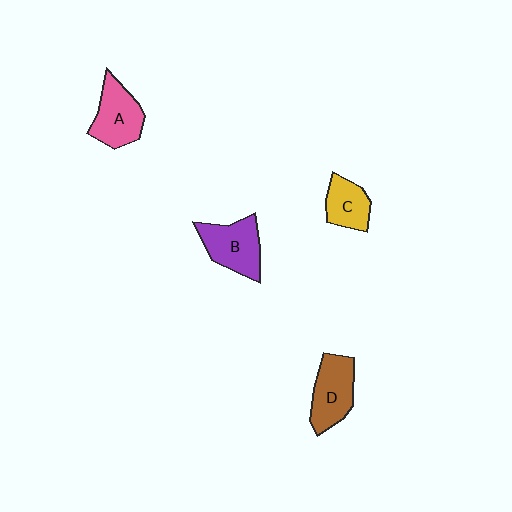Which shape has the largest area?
Shape B (purple).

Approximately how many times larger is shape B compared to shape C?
Approximately 1.4 times.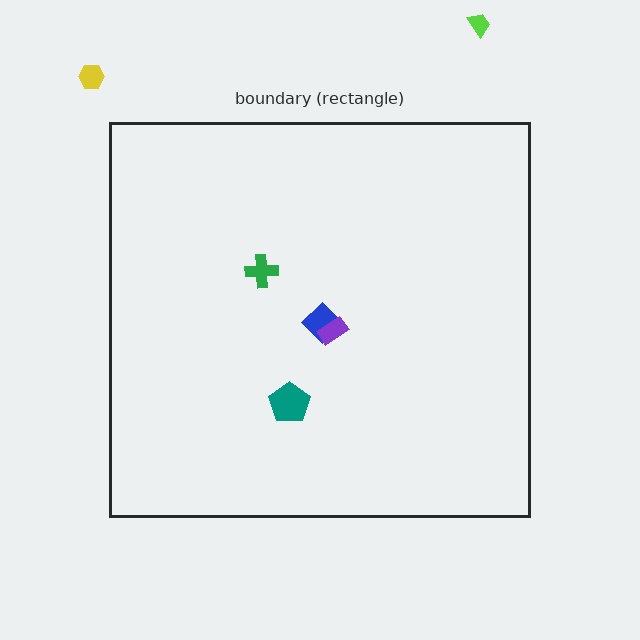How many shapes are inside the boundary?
4 inside, 2 outside.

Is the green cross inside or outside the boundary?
Inside.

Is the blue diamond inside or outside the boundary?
Inside.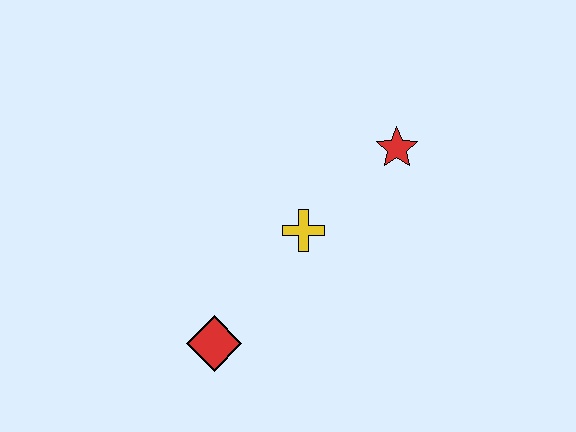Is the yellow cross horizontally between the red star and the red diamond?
Yes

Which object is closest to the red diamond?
The yellow cross is closest to the red diamond.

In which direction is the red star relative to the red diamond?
The red star is above the red diamond.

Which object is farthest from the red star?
The red diamond is farthest from the red star.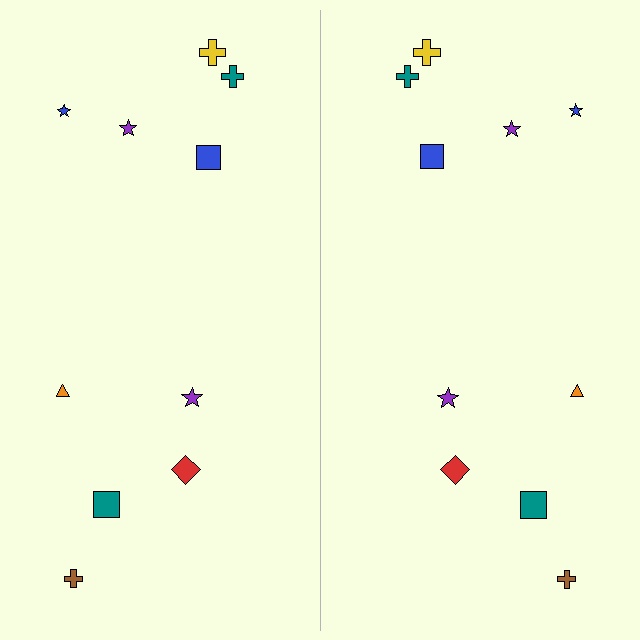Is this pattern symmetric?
Yes, this pattern has bilateral (reflection) symmetry.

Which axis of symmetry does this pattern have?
The pattern has a vertical axis of symmetry running through the center of the image.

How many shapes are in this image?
There are 20 shapes in this image.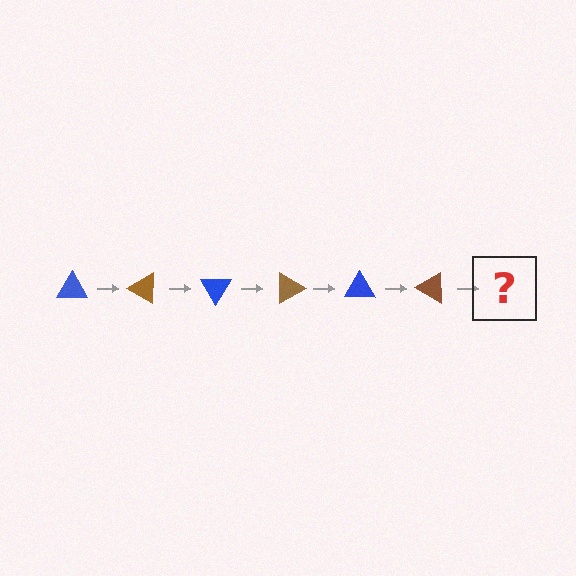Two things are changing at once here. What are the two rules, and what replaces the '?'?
The two rules are that it rotates 30 degrees each step and the color cycles through blue and brown. The '?' should be a blue triangle, rotated 180 degrees from the start.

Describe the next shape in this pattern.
It should be a blue triangle, rotated 180 degrees from the start.